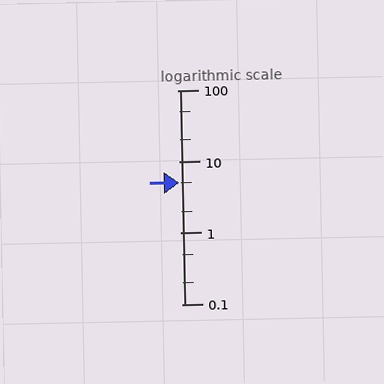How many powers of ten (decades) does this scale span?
The scale spans 3 decades, from 0.1 to 100.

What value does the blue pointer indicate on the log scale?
The pointer indicates approximately 5.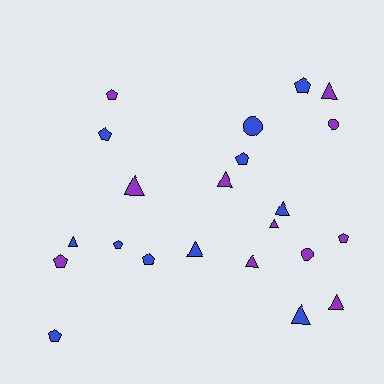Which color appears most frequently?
Blue, with 11 objects.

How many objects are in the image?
There are 22 objects.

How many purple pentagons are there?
There are 3 purple pentagons.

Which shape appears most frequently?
Triangle, with 10 objects.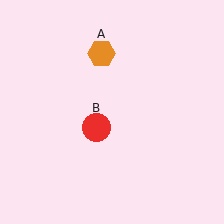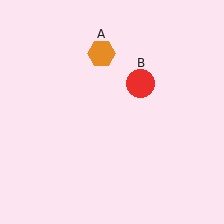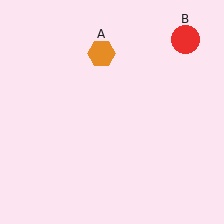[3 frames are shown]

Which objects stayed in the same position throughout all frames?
Orange hexagon (object A) remained stationary.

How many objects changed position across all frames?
1 object changed position: red circle (object B).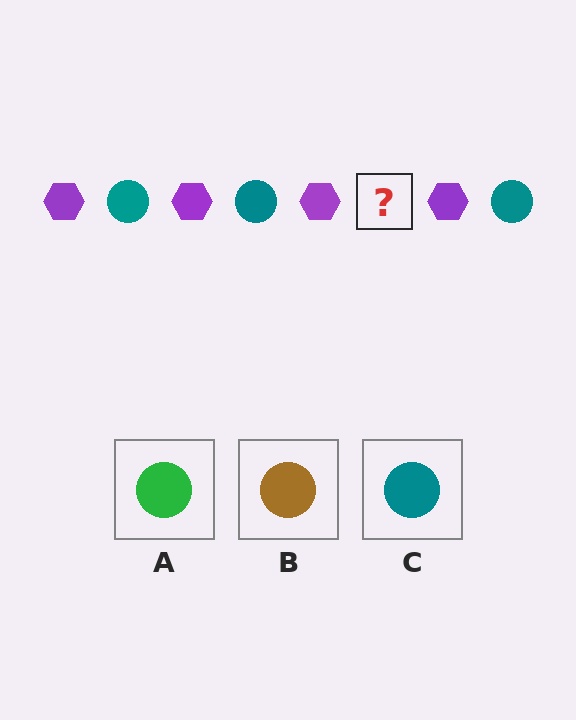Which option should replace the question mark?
Option C.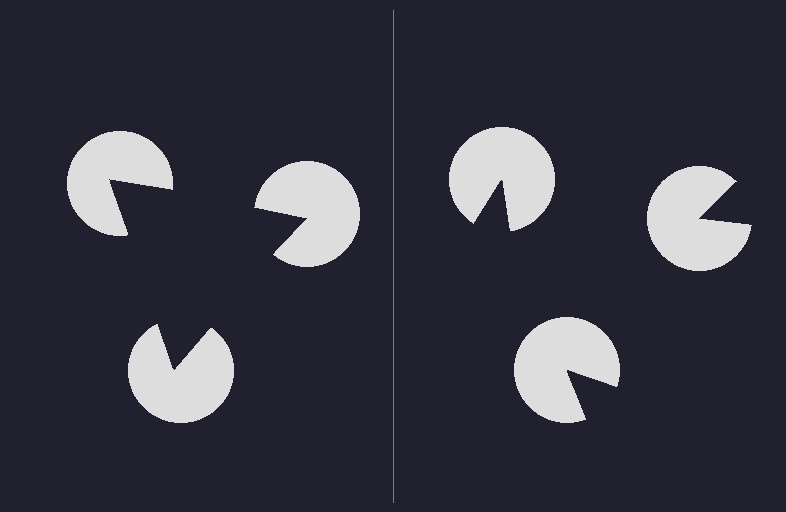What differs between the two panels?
The pac-man discs are positioned identically on both sides; only the wedge orientations differ. On the left they align to a triangle; on the right they are misaligned.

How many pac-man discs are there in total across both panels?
6 — 3 on each side.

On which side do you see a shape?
An illusory triangle appears on the left side. On the right side the wedge cuts are rotated, so no coherent shape forms.